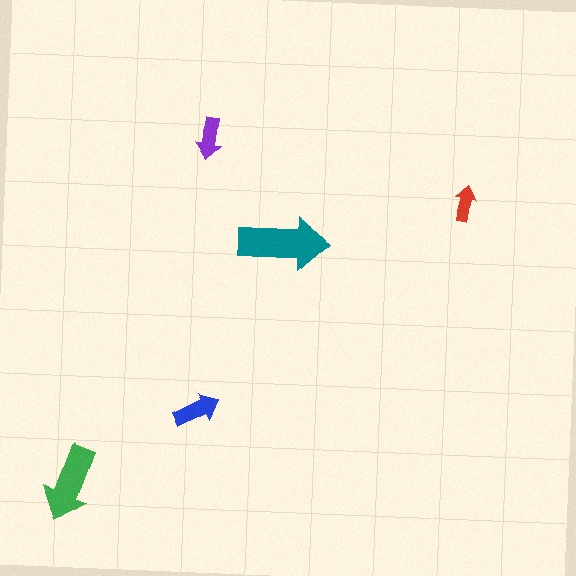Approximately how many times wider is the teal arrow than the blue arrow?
About 2 times wider.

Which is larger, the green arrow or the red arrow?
The green one.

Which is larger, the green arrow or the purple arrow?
The green one.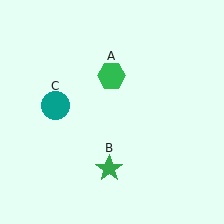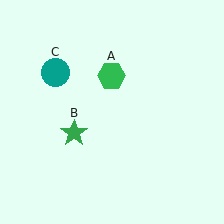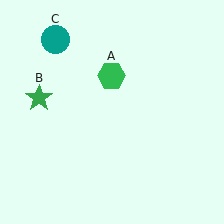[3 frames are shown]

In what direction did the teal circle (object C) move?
The teal circle (object C) moved up.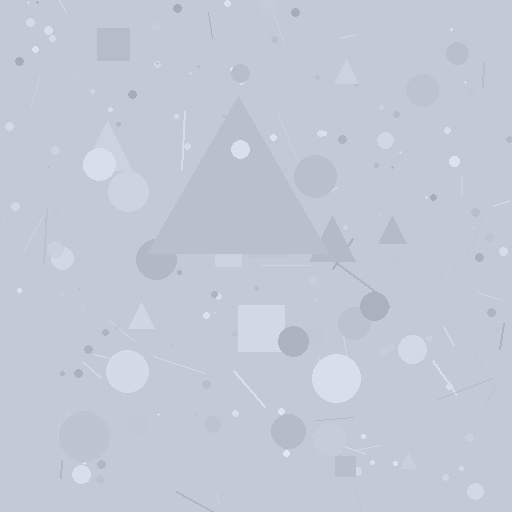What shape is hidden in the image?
A triangle is hidden in the image.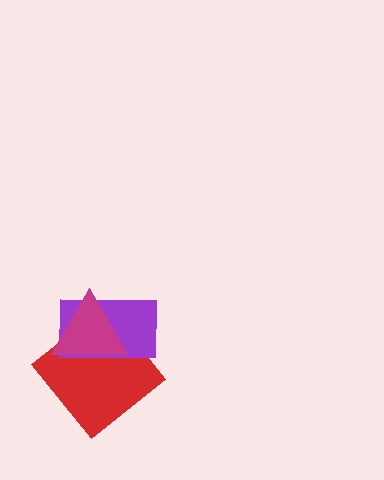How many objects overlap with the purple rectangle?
2 objects overlap with the purple rectangle.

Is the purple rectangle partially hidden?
Yes, it is partially covered by another shape.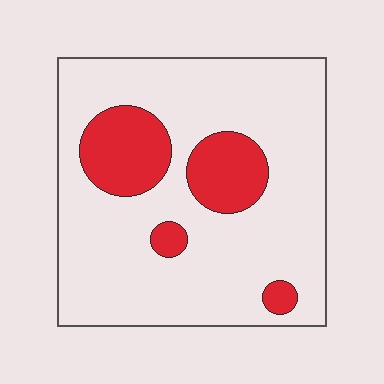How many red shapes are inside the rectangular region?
4.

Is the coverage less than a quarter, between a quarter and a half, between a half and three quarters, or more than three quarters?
Less than a quarter.